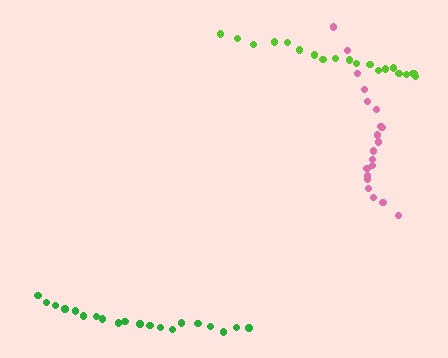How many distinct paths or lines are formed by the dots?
There are 3 distinct paths.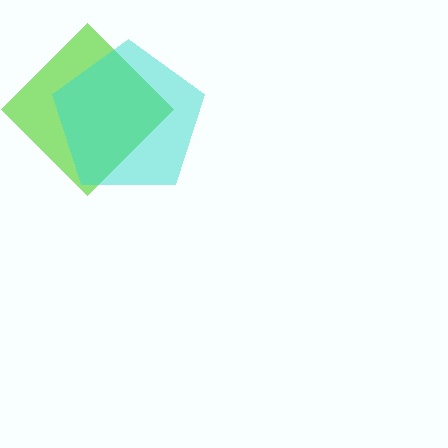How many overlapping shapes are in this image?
There are 2 overlapping shapes in the image.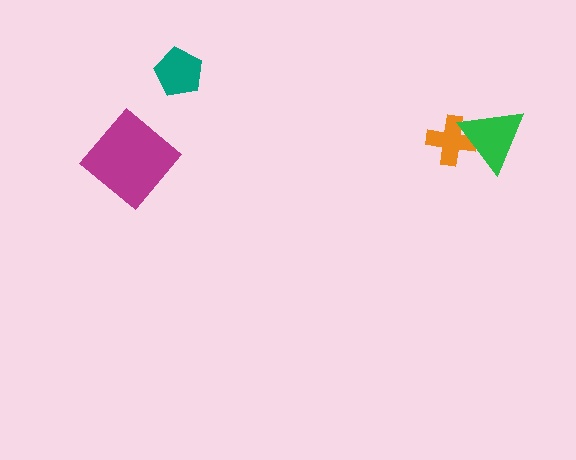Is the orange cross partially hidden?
Yes, it is partially covered by another shape.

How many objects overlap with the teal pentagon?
0 objects overlap with the teal pentagon.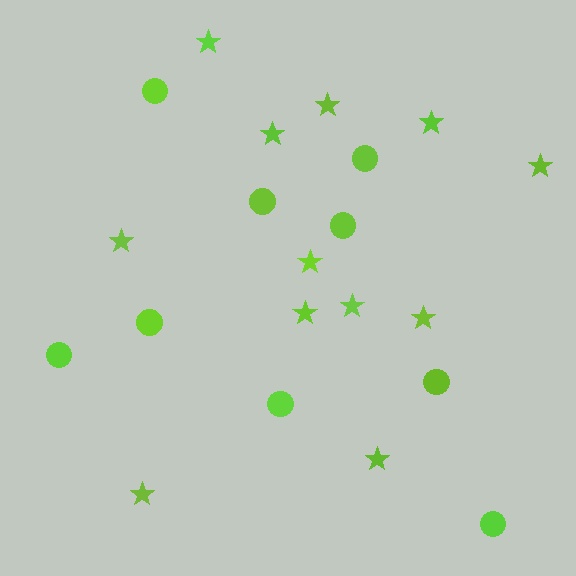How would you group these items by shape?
There are 2 groups: one group of stars (12) and one group of circles (9).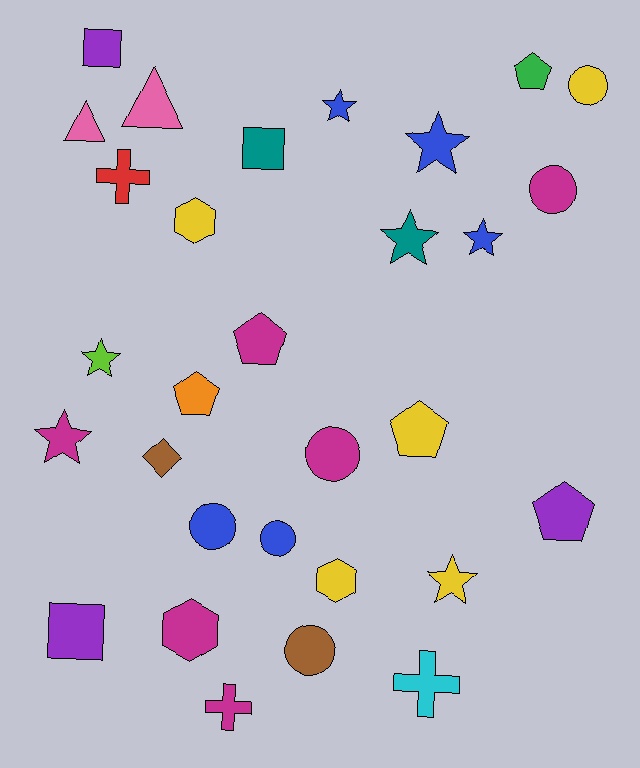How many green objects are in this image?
There is 1 green object.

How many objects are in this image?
There are 30 objects.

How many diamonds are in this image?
There is 1 diamond.